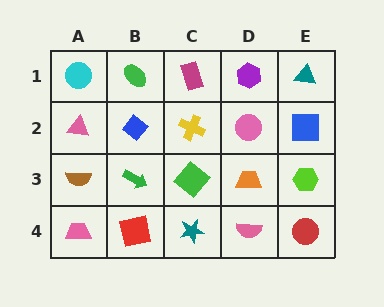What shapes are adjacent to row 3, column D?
A pink circle (row 2, column D), a pink semicircle (row 4, column D), a green diamond (row 3, column C), a lime hexagon (row 3, column E).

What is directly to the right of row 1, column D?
A teal triangle.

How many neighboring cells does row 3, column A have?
3.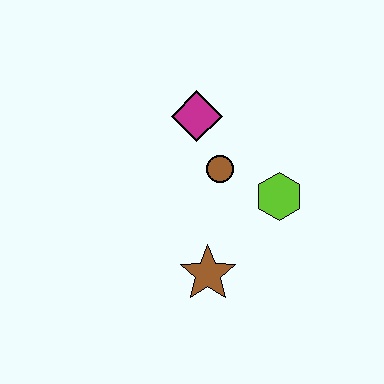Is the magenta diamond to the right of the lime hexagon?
No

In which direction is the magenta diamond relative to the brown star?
The magenta diamond is above the brown star.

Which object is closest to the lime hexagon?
The brown circle is closest to the lime hexagon.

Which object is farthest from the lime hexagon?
The magenta diamond is farthest from the lime hexagon.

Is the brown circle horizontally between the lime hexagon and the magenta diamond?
Yes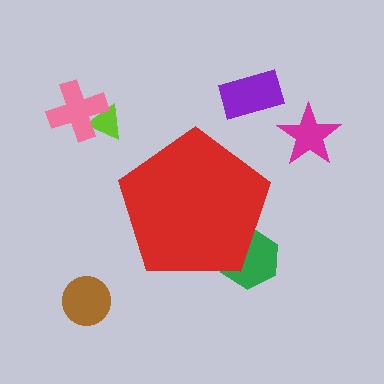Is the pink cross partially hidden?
No, the pink cross is fully visible.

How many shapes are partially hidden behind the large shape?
1 shape is partially hidden.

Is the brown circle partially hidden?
No, the brown circle is fully visible.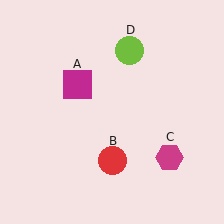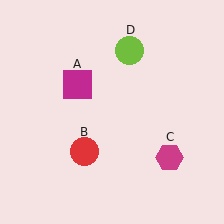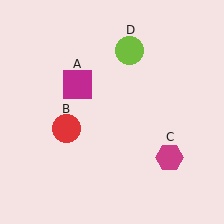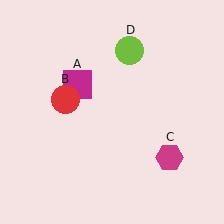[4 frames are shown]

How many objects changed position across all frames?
1 object changed position: red circle (object B).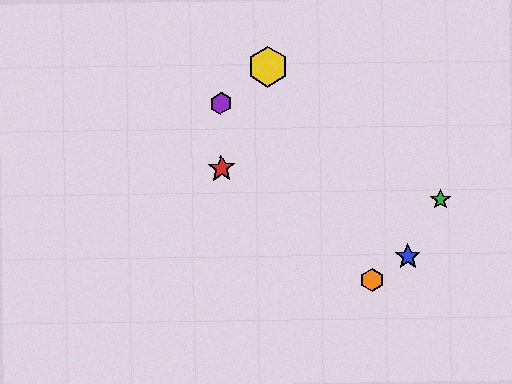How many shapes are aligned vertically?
2 shapes (the red star, the purple hexagon) are aligned vertically.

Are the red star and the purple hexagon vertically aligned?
Yes, both are at x≈222.